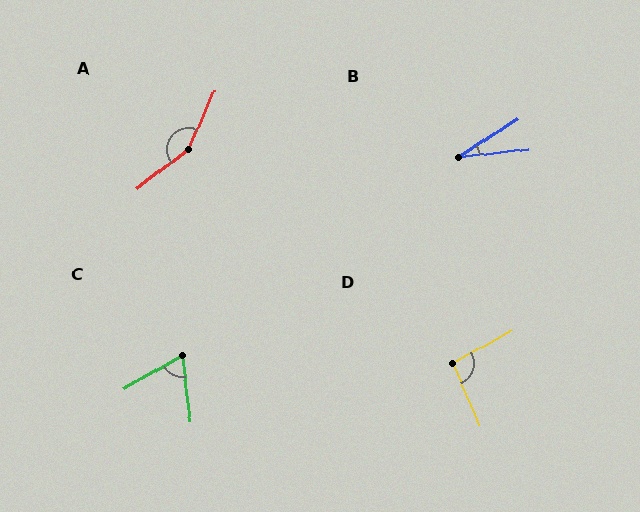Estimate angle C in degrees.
Approximately 66 degrees.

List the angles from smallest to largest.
B (26°), C (66°), D (96°), A (151°).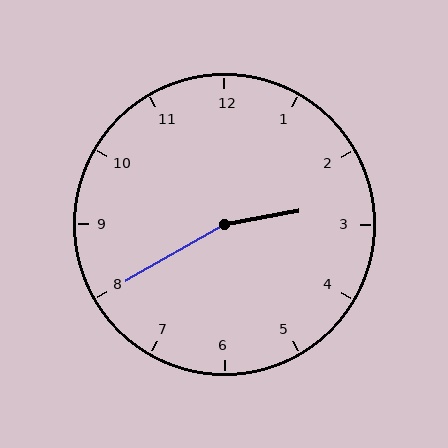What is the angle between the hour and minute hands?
Approximately 160 degrees.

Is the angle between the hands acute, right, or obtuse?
It is obtuse.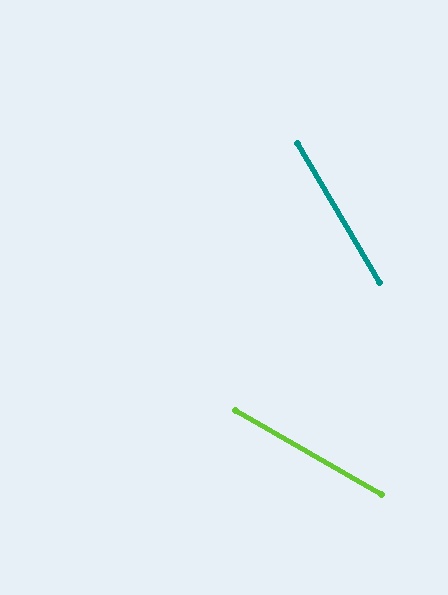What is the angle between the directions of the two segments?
Approximately 30 degrees.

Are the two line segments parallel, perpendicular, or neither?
Neither parallel nor perpendicular — they differ by about 30°.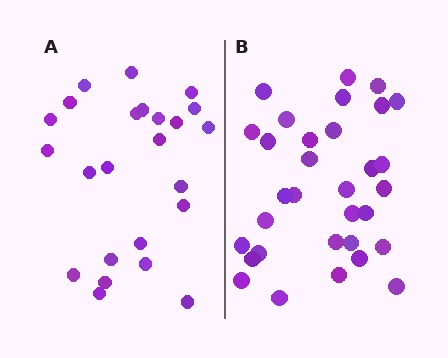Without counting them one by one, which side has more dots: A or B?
Region B (the right region) has more dots.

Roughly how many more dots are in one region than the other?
Region B has roughly 8 or so more dots than region A.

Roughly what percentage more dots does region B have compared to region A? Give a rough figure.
About 35% more.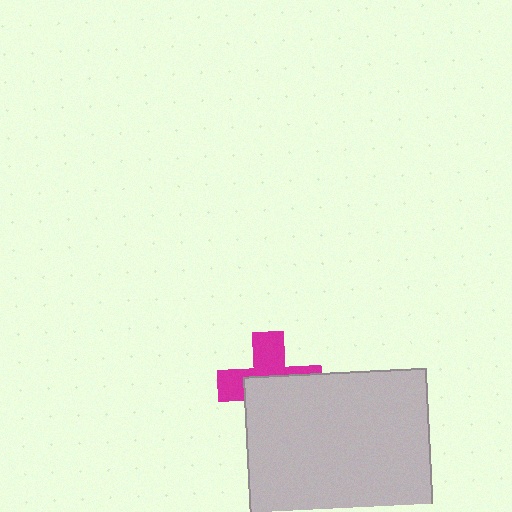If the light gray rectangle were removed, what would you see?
You would see the complete magenta cross.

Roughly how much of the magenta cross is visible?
About half of it is visible (roughly 46%).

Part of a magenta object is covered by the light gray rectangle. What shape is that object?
It is a cross.